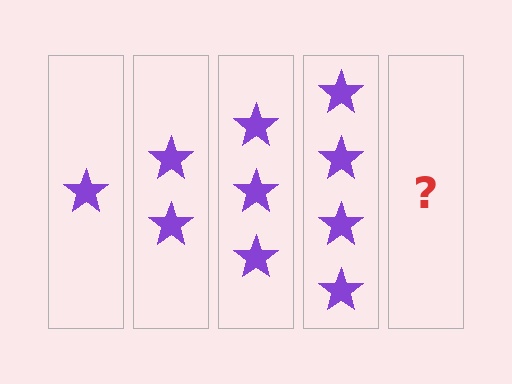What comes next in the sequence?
The next element should be 5 stars.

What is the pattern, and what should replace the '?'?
The pattern is that each step adds one more star. The '?' should be 5 stars.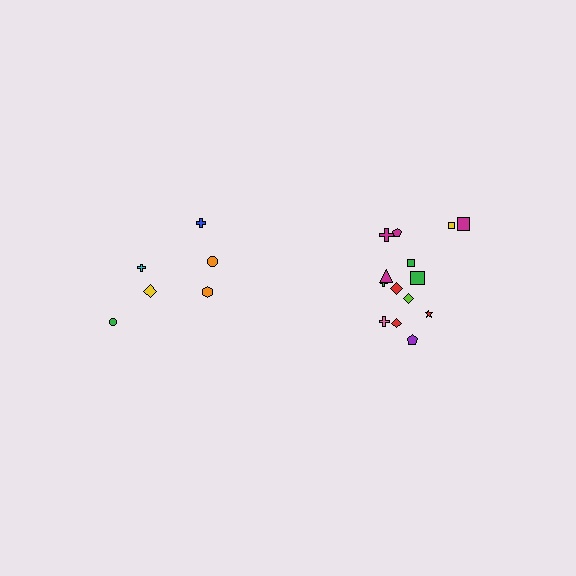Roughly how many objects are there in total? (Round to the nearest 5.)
Roughly 20 objects in total.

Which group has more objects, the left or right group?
The right group.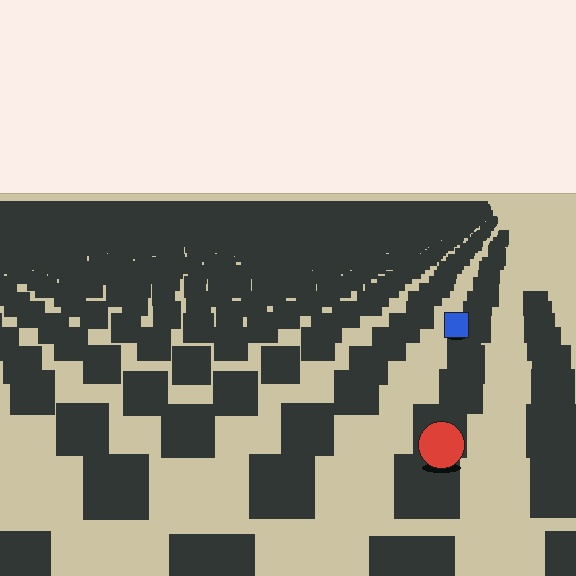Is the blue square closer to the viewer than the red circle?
No. The red circle is closer — you can tell from the texture gradient: the ground texture is coarser near it.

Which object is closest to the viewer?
The red circle is closest. The texture marks near it are larger and more spread out.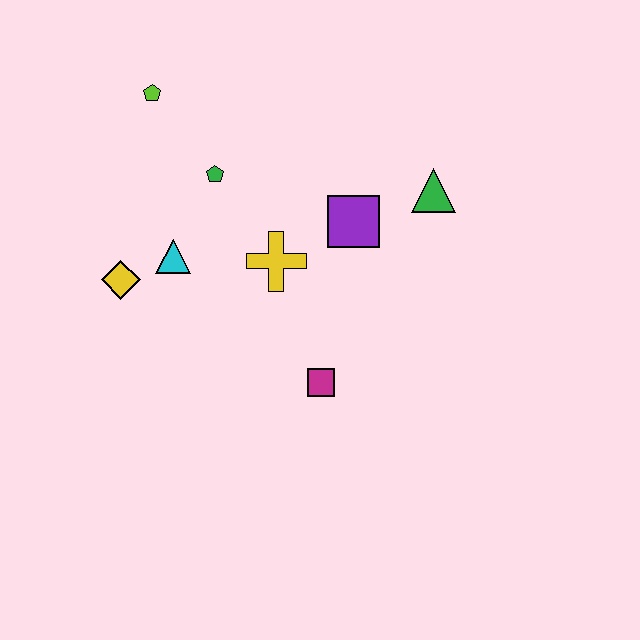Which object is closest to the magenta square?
The yellow cross is closest to the magenta square.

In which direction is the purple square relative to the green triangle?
The purple square is to the left of the green triangle.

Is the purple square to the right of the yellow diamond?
Yes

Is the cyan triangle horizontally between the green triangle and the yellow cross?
No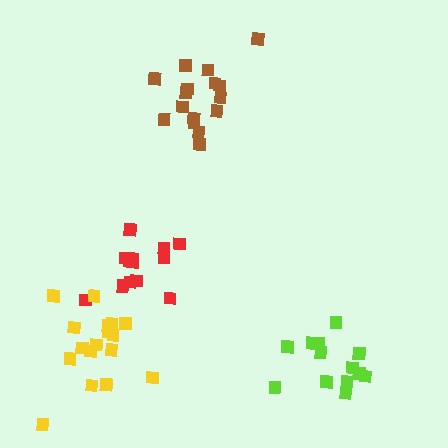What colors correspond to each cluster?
The clusters are colored: red, brown, lime, yellow.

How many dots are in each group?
Group 1: 14 dots, Group 2: 16 dots, Group 3: 13 dots, Group 4: 17 dots (60 total).